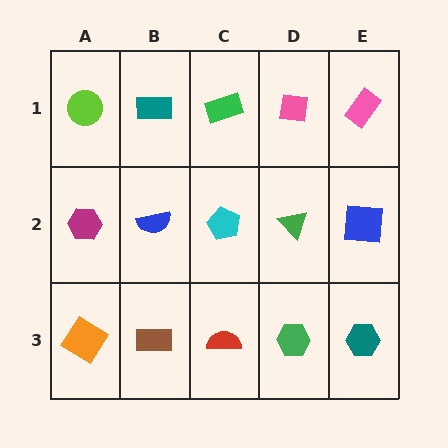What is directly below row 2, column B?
A brown rectangle.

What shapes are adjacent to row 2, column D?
A pink square (row 1, column D), a green hexagon (row 3, column D), a cyan pentagon (row 2, column C), a blue square (row 2, column E).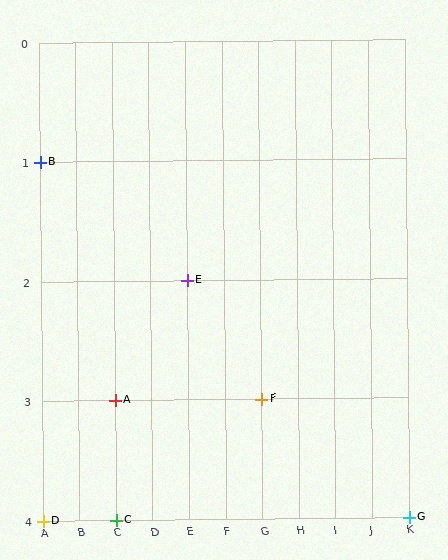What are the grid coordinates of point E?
Point E is at grid coordinates (E, 2).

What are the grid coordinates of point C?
Point C is at grid coordinates (C, 4).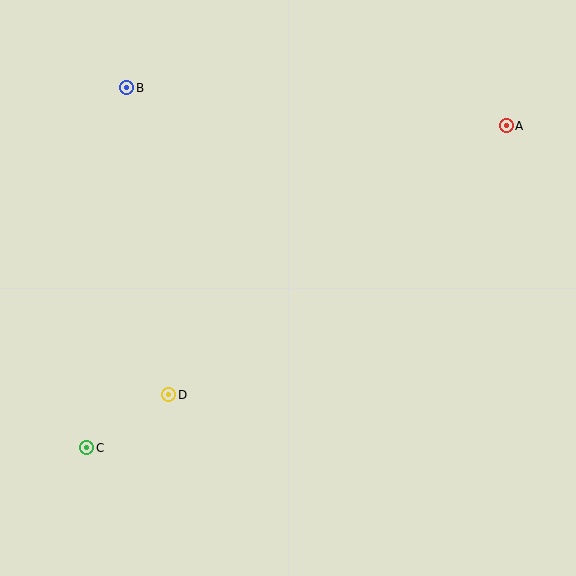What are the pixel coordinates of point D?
Point D is at (169, 395).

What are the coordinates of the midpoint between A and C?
The midpoint between A and C is at (296, 287).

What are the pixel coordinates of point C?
Point C is at (87, 448).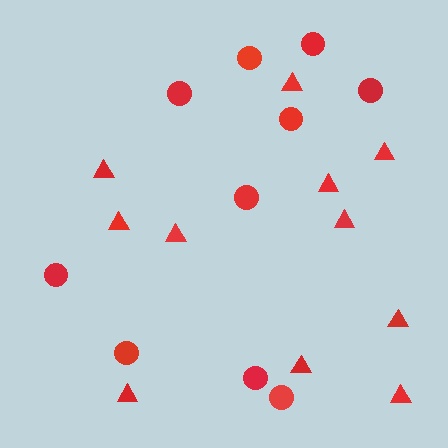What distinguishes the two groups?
There are 2 groups: one group of circles (10) and one group of triangles (11).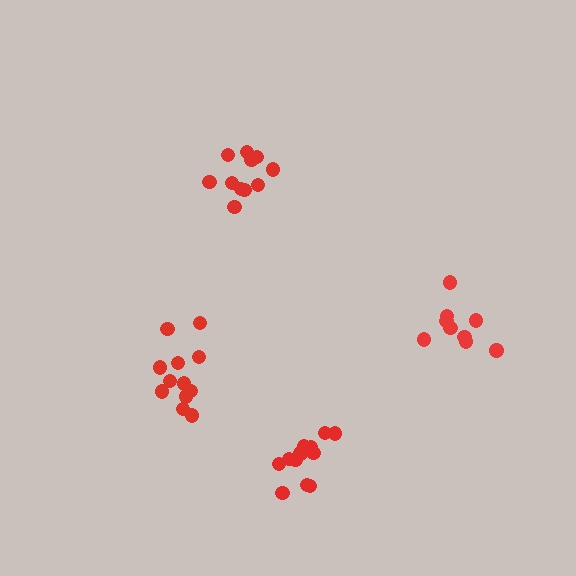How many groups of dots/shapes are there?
There are 4 groups.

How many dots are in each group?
Group 1: 9 dots, Group 2: 11 dots, Group 3: 12 dots, Group 4: 12 dots (44 total).